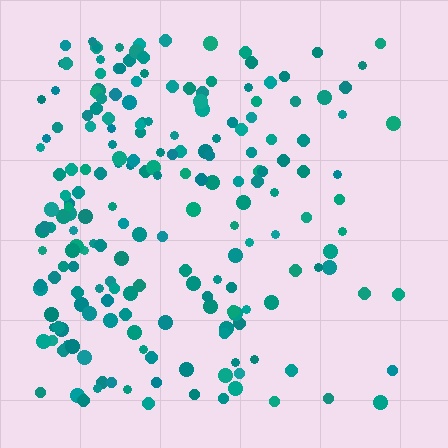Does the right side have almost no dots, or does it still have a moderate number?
Still a moderate number, just noticeably fewer than the left.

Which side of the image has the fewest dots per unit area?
The right.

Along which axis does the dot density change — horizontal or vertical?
Horizontal.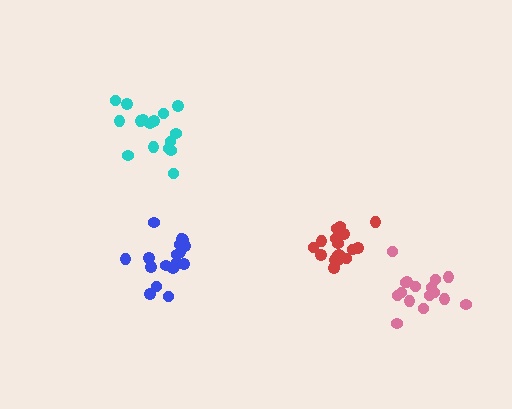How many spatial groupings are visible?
There are 4 spatial groupings.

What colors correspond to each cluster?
The clusters are colored: blue, red, cyan, pink.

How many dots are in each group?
Group 1: 17 dots, Group 2: 17 dots, Group 3: 16 dots, Group 4: 16 dots (66 total).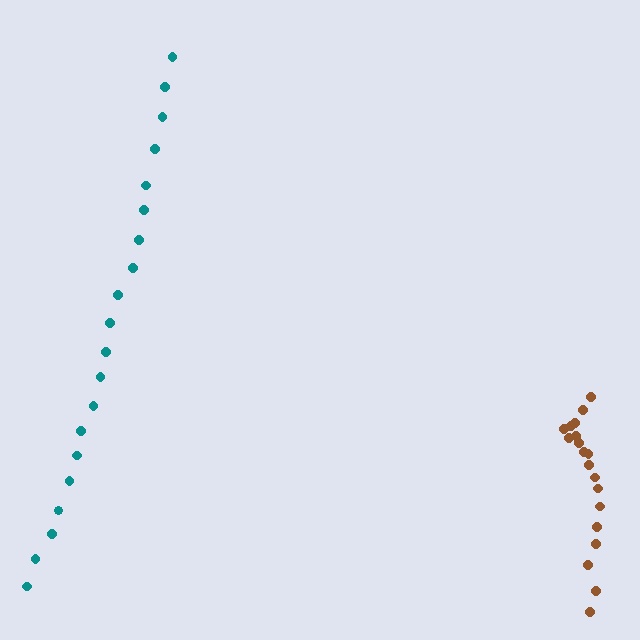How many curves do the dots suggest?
There are 2 distinct paths.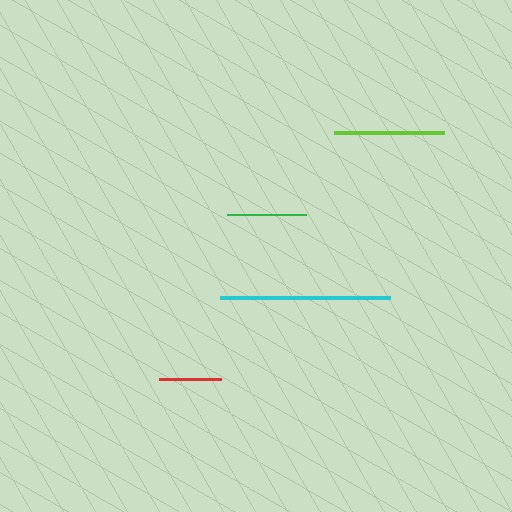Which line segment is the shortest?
The red line is the shortest at approximately 61 pixels.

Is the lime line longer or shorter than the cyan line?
The cyan line is longer than the lime line.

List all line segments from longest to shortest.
From longest to shortest: cyan, lime, green, red.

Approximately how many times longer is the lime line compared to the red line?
The lime line is approximately 1.8 times the length of the red line.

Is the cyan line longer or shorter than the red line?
The cyan line is longer than the red line.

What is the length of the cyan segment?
The cyan segment is approximately 170 pixels long.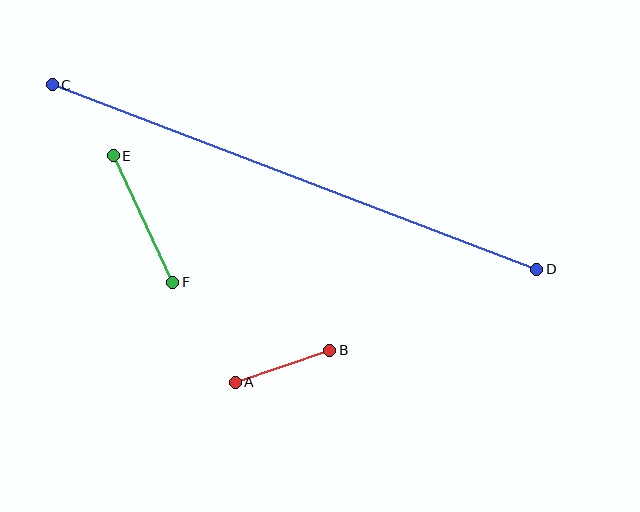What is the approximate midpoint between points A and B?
The midpoint is at approximately (283, 366) pixels.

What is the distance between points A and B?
The distance is approximately 100 pixels.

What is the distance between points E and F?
The distance is approximately 140 pixels.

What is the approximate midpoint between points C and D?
The midpoint is at approximately (294, 177) pixels.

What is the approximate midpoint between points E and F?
The midpoint is at approximately (143, 219) pixels.